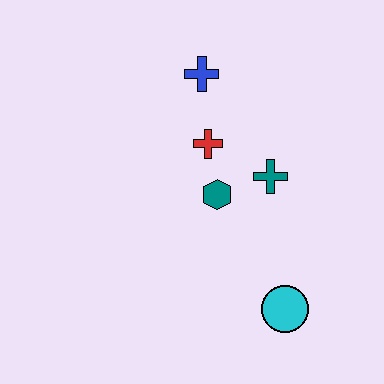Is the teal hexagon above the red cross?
No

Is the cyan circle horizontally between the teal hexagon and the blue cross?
No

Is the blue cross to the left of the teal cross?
Yes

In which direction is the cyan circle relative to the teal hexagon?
The cyan circle is below the teal hexagon.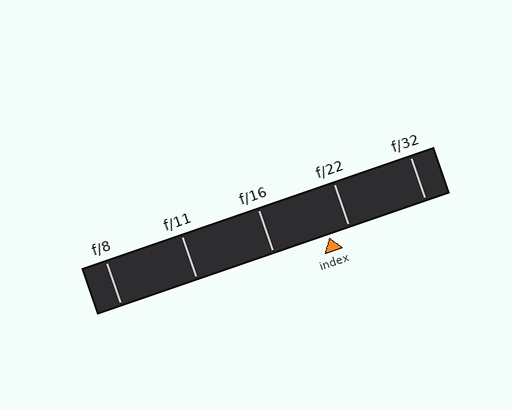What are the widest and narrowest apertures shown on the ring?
The widest aperture shown is f/8 and the narrowest is f/32.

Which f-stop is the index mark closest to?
The index mark is closest to f/22.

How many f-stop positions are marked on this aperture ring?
There are 5 f-stop positions marked.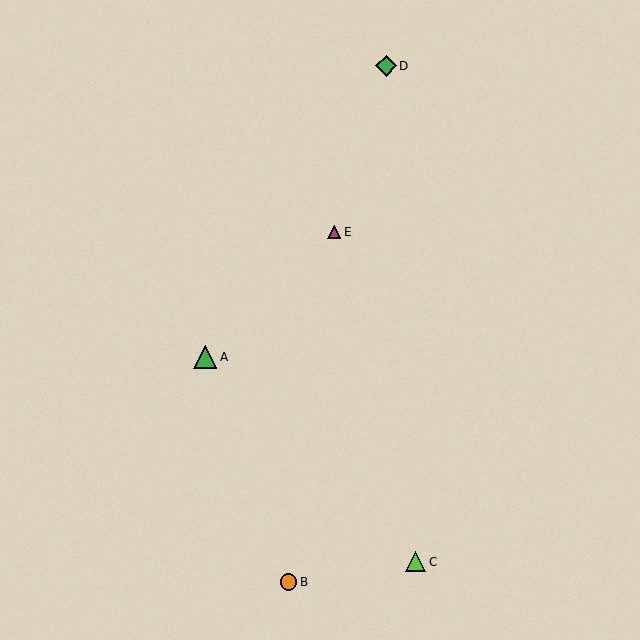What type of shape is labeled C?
Shape C is a lime triangle.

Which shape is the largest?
The green triangle (labeled A) is the largest.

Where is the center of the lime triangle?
The center of the lime triangle is at (415, 562).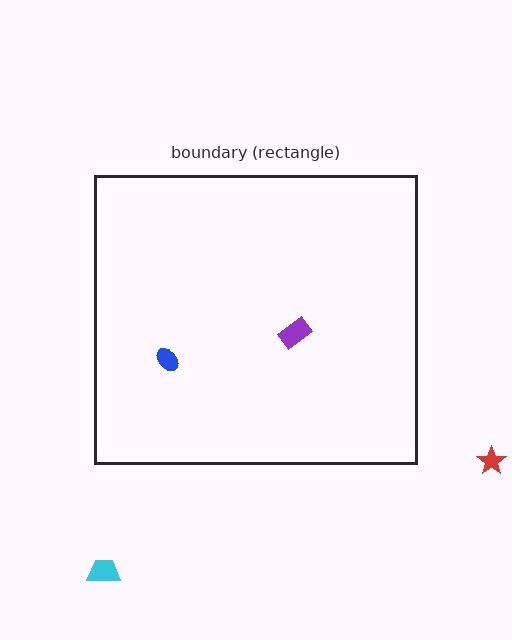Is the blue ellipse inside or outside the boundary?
Inside.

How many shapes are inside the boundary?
2 inside, 2 outside.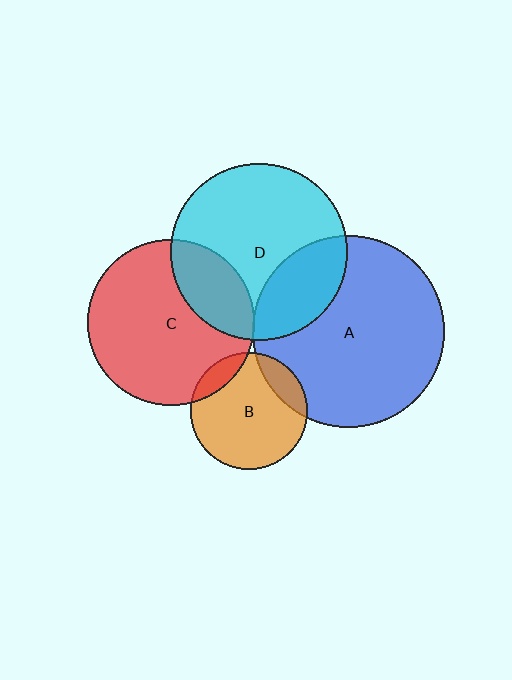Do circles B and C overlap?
Yes.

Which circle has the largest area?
Circle A (blue).